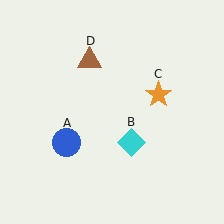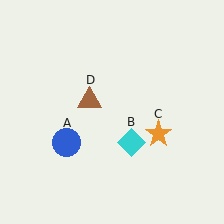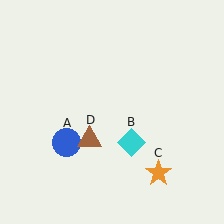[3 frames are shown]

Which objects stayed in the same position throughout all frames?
Blue circle (object A) and cyan diamond (object B) remained stationary.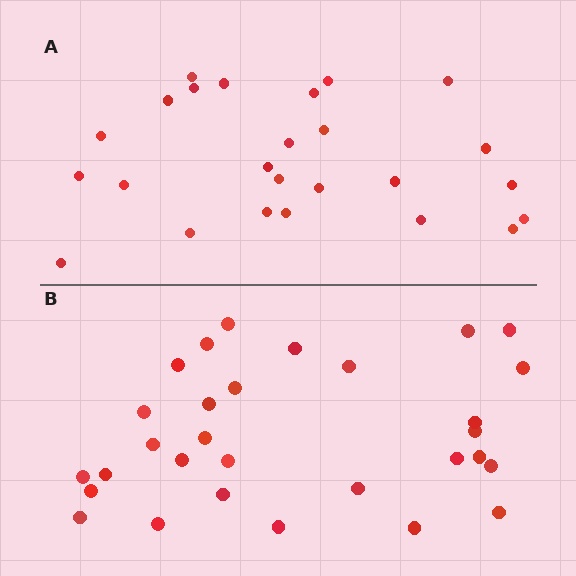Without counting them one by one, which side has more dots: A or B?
Region B (the bottom region) has more dots.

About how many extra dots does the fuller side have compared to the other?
Region B has about 5 more dots than region A.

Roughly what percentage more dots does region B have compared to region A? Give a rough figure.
About 20% more.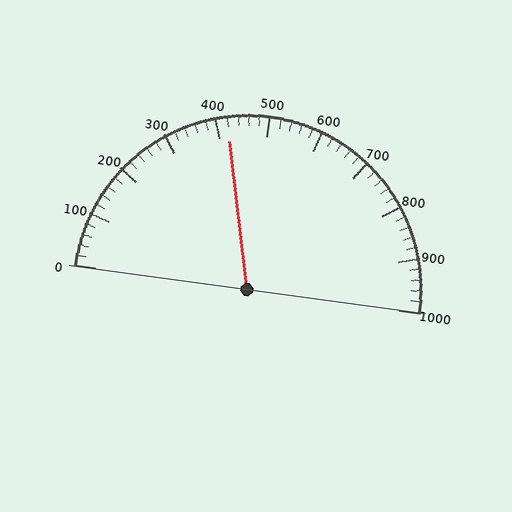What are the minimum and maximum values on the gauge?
The gauge ranges from 0 to 1000.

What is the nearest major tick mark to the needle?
The nearest major tick mark is 400.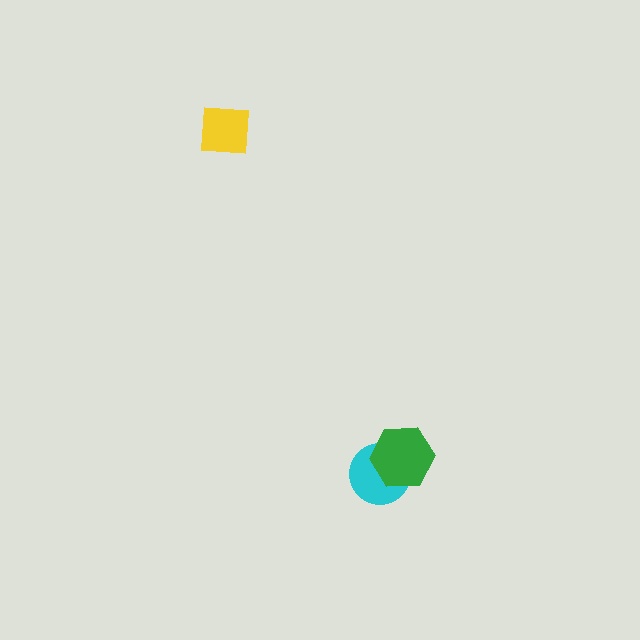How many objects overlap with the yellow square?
0 objects overlap with the yellow square.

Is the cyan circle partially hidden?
Yes, it is partially covered by another shape.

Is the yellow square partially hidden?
No, no other shape covers it.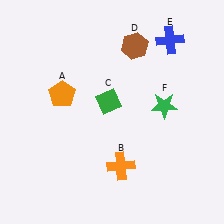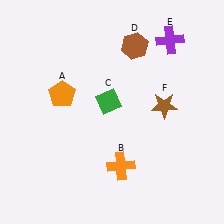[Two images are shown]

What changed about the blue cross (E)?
In Image 1, E is blue. In Image 2, it changed to purple.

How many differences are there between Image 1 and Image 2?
There are 2 differences between the two images.